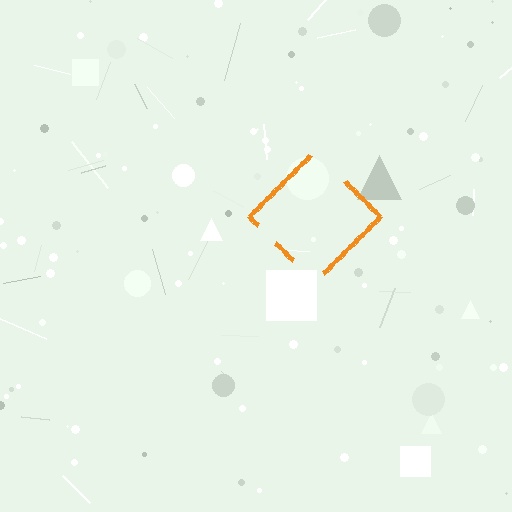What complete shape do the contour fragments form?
The contour fragments form a diamond.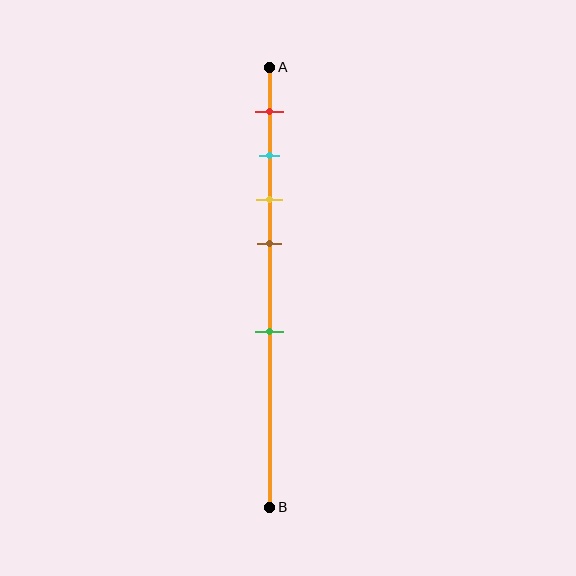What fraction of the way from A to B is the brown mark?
The brown mark is approximately 40% (0.4) of the way from A to B.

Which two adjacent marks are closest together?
The cyan and yellow marks are the closest adjacent pair.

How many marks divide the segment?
There are 5 marks dividing the segment.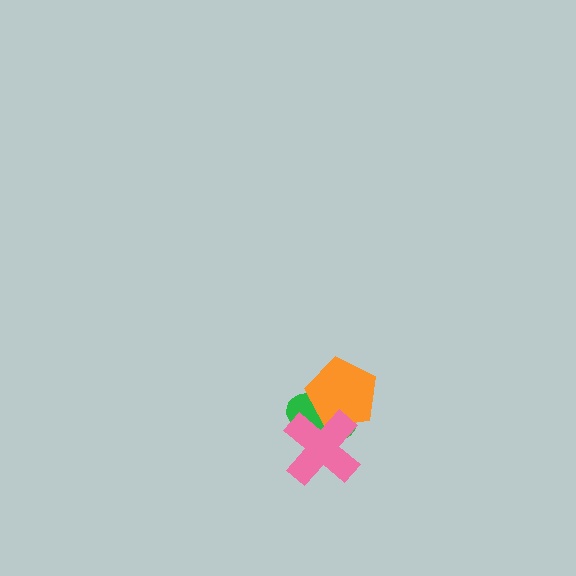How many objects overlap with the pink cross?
2 objects overlap with the pink cross.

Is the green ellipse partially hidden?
Yes, it is partially covered by another shape.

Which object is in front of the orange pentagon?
The pink cross is in front of the orange pentagon.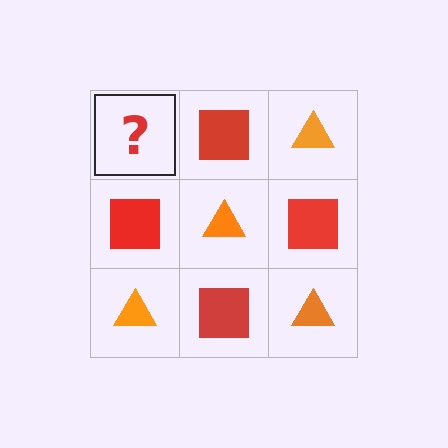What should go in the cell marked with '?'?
The missing cell should contain an orange triangle.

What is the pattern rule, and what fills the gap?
The rule is that it alternates orange triangle and red square in a checkerboard pattern. The gap should be filled with an orange triangle.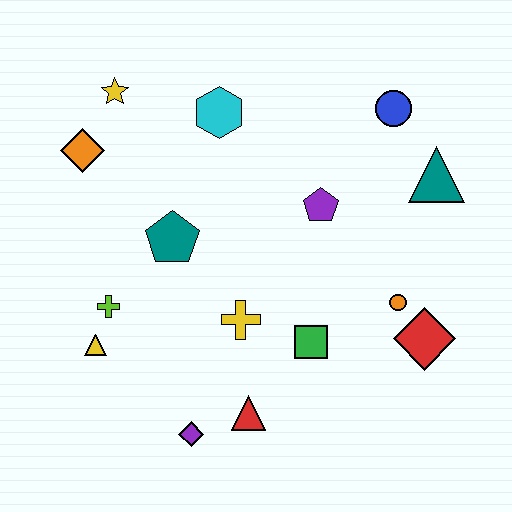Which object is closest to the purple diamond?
The red triangle is closest to the purple diamond.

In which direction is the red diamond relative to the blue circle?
The red diamond is below the blue circle.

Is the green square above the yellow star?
No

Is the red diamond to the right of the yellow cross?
Yes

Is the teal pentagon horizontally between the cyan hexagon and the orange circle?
No